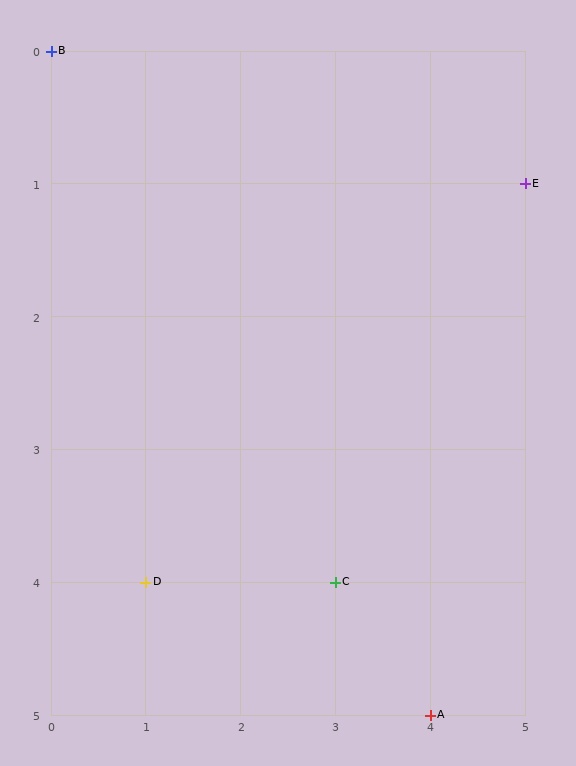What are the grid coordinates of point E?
Point E is at grid coordinates (5, 1).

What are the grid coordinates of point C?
Point C is at grid coordinates (3, 4).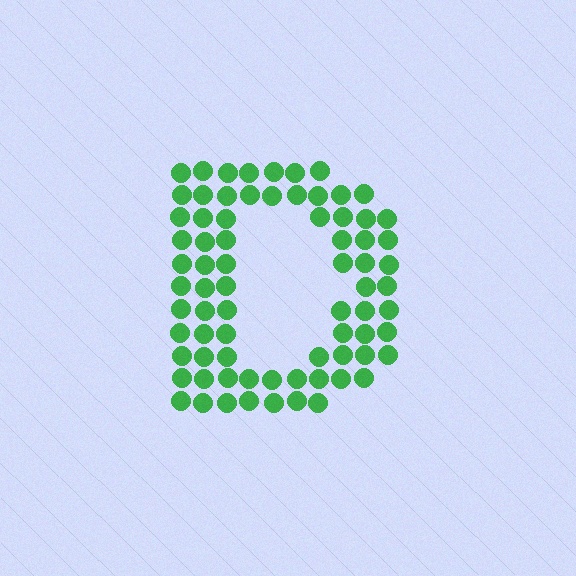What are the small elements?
The small elements are circles.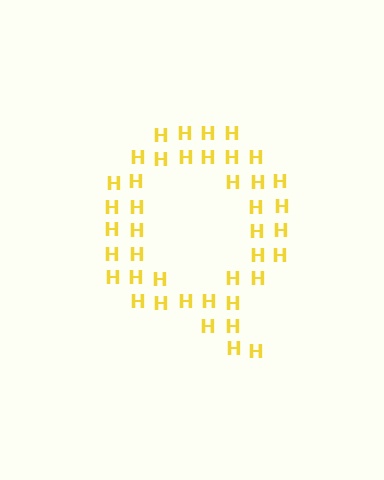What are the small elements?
The small elements are letter H's.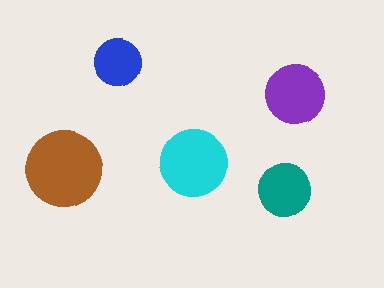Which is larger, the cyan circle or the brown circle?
The brown one.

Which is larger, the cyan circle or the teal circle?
The cyan one.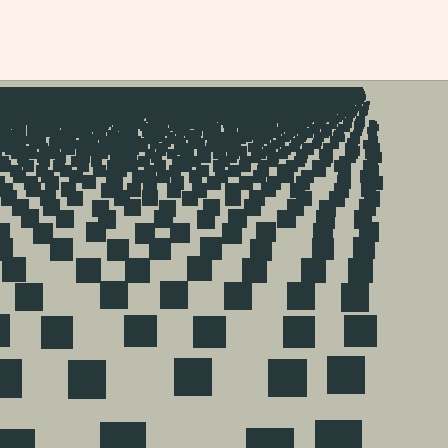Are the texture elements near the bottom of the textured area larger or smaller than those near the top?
Larger. Near the bottom, elements are closer to the viewer and appear at a bigger on-screen size.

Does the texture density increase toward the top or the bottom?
Density increases toward the top.